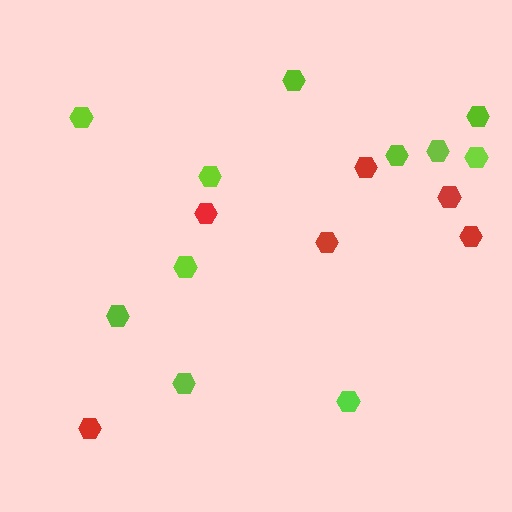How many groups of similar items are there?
There are 2 groups: one group of lime hexagons (11) and one group of red hexagons (6).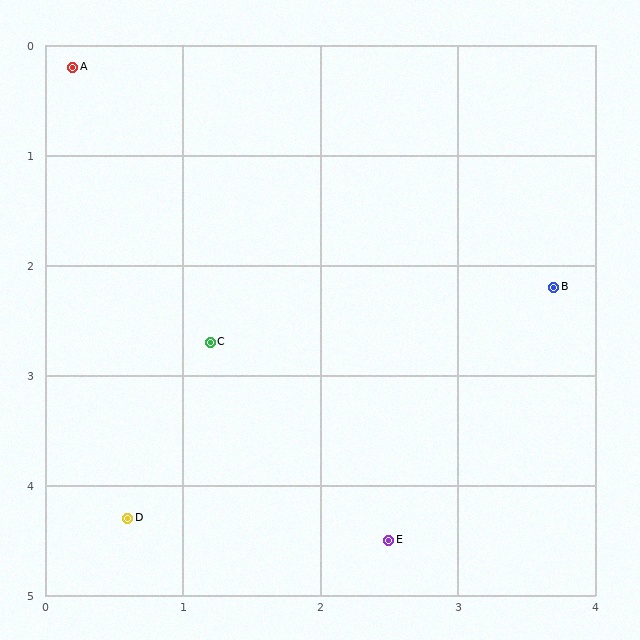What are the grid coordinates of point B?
Point B is at approximately (3.7, 2.2).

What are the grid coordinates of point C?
Point C is at approximately (1.2, 2.7).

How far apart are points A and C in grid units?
Points A and C are about 2.7 grid units apart.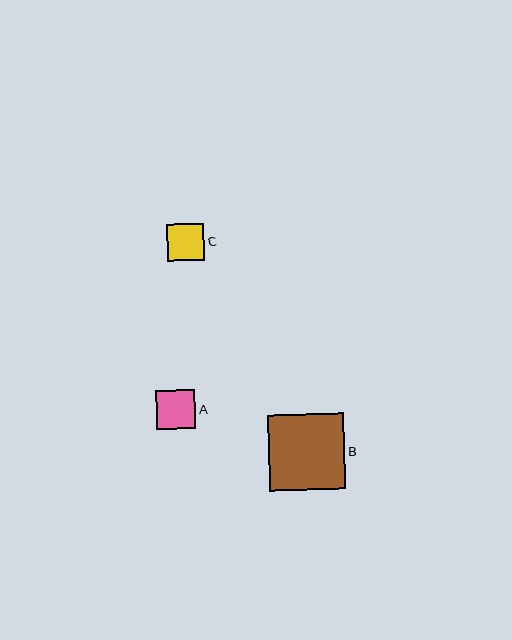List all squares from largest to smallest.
From largest to smallest: B, A, C.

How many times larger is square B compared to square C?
Square B is approximately 2.0 times the size of square C.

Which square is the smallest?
Square C is the smallest with a size of approximately 38 pixels.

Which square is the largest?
Square B is the largest with a size of approximately 76 pixels.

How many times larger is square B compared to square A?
Square B is approximately 1.9 times the size of square A.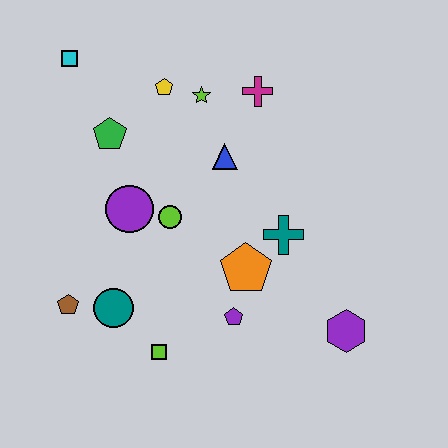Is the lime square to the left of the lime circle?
Yes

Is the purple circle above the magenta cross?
No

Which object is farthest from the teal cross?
The cyan square is farthest from the teal cross.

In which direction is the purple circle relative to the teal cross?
The purple circle is to the left of the teal cross.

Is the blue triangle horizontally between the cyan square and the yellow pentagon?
No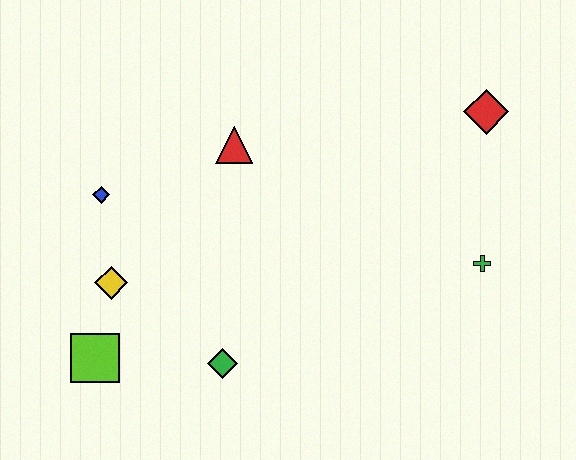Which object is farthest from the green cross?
The lime square is farthest from the green cross.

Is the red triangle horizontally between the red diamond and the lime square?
Yes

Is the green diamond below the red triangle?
Yes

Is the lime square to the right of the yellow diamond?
No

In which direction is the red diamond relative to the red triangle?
The red diamond is to the right of the red triangle.